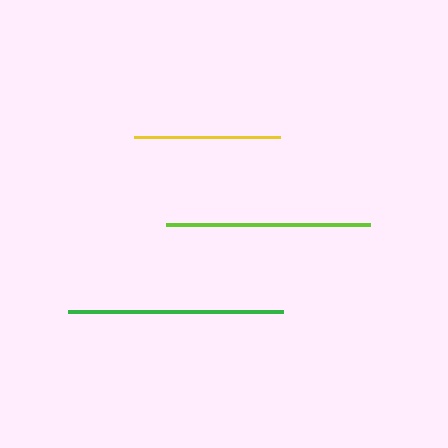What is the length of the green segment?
The green segment is approximately 216 pixels long.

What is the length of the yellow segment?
The yellow segment is approximately 146 pixels long.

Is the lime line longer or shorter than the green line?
The green line is longer than the lime line.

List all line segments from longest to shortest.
From longest to shortest: green, lime, yellow.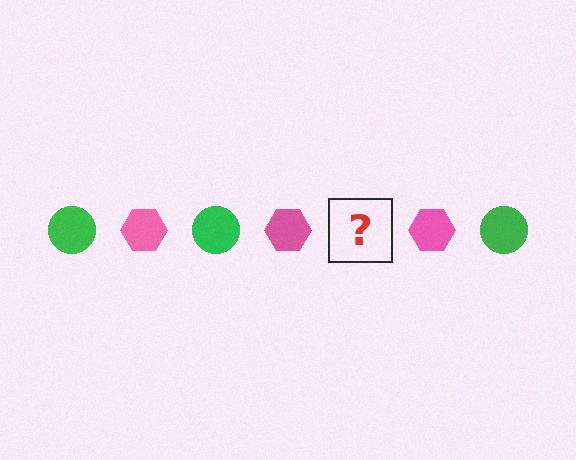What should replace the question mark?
The question mark should be replaced with a green circle.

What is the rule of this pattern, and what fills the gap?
The rule is that the pattern alternates between green circle and pink hexagon. The gap should be filled with a green circle.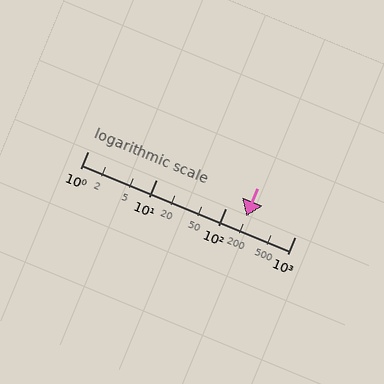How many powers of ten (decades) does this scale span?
The scale spans 3 decades, from 1 to 1000.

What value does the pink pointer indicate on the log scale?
The pointer indicates approximately 200.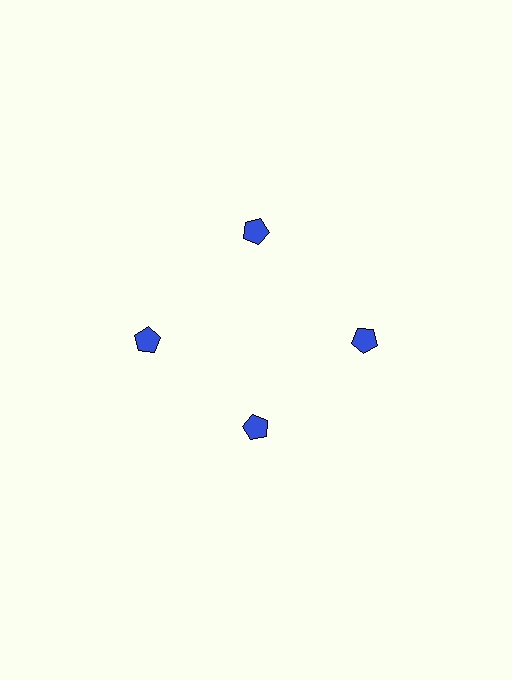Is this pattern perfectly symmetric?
No. The 4 blue pentagons are arranged in a ring, but one element near the 6 o'clock position is pulled inward toward the center, breaking the 4-fold rotational symmetry.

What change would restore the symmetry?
The symmetry would be restored by moving it outward, back onto the ring so that all 4 pentagons sit at equal angles and equal distance from the center.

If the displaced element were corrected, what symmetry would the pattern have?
It would have 4-fold rotational symmetry — the pattern would map onto itself every 90 degrees.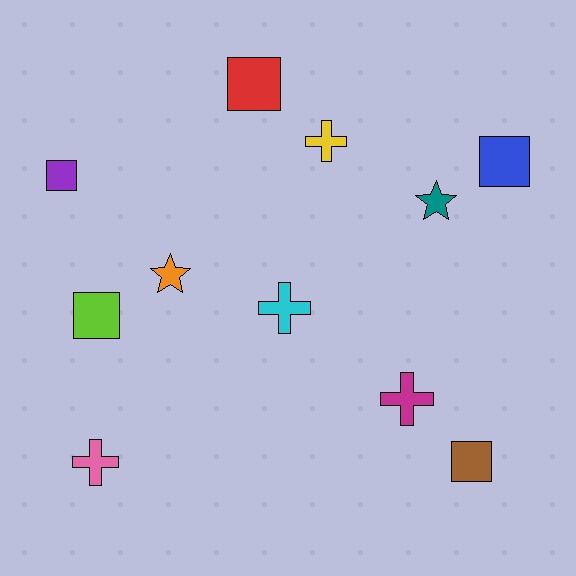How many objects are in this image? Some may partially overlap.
There are 11 objects.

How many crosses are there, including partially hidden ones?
There are 4 crosses.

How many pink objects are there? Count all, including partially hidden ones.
There is 1 pink object.